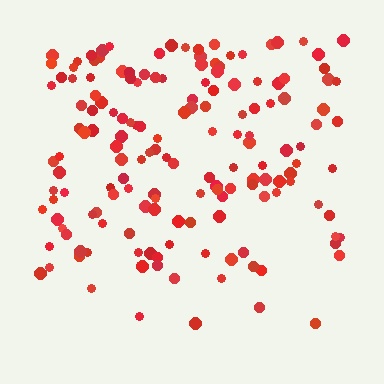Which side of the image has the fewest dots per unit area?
The bottom.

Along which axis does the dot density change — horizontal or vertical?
Vertical.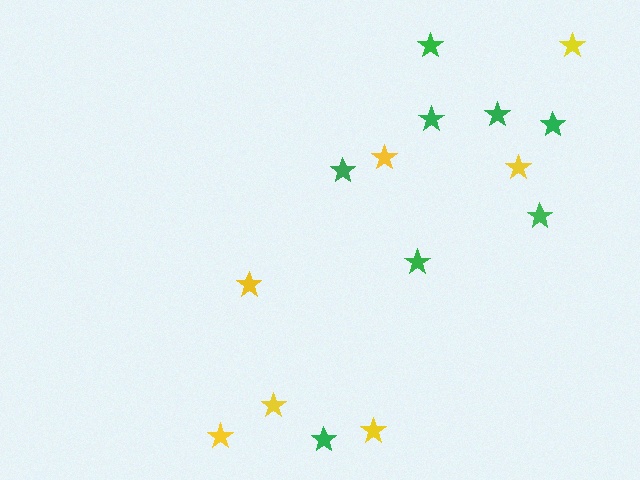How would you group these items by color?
There are 2 groups: one group of yellow stars (7) and one group of green stars (8).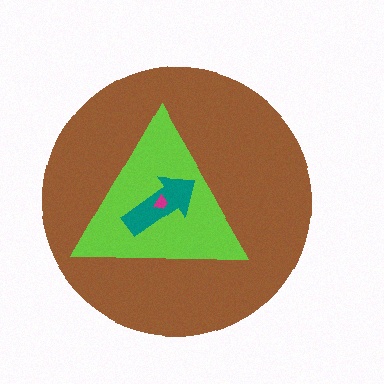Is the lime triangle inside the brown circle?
Yes.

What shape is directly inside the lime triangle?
The teal arrow.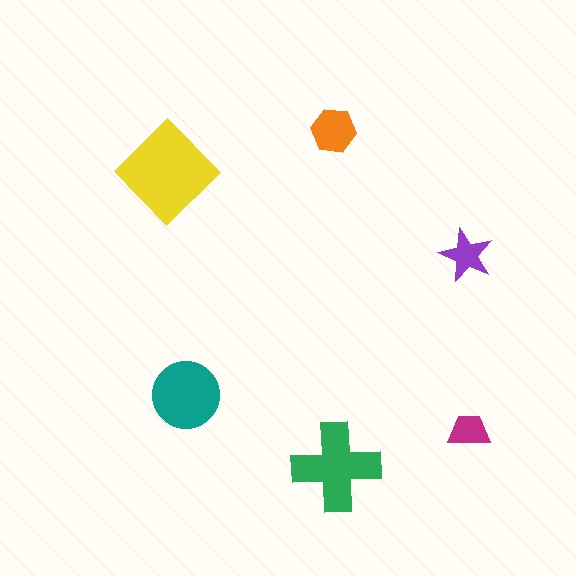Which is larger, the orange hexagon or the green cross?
The green cross.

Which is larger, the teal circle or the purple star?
The teal circle.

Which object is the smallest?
The magenta trapezoid.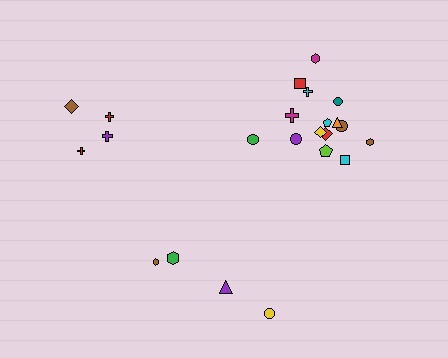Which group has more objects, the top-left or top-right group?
The top-right group.